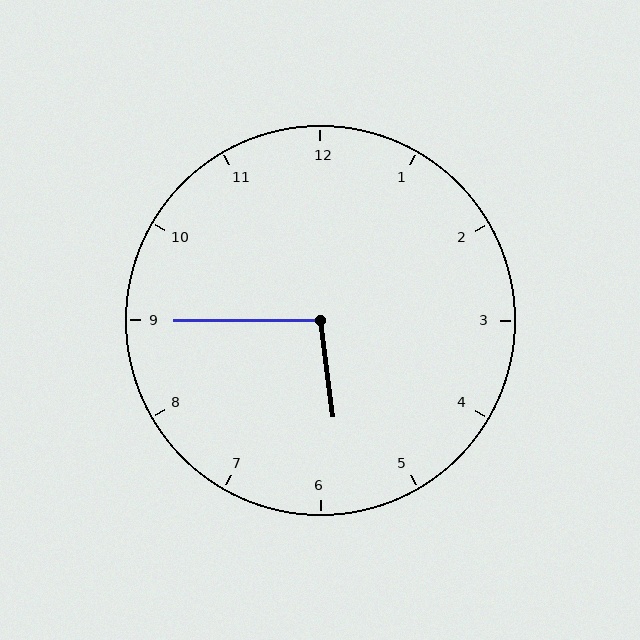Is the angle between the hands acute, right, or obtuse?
It is obtuse.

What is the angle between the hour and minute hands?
Approximately 98 degrees.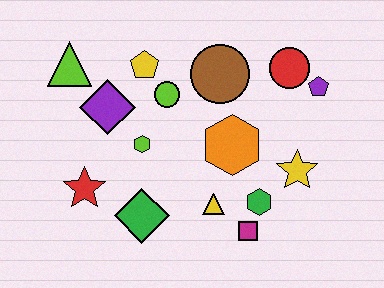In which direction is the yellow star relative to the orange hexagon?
The yellow star is to the right of the orange hexagon.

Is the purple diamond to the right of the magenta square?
No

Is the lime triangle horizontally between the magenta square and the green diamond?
No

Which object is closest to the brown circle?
The lime circle is closest to the brown circle.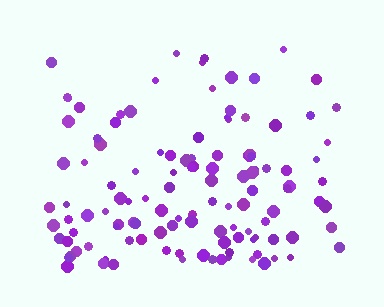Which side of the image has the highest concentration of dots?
The bottom.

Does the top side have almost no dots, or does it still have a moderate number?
Still a moderate number, just noticeably fewer than the bottom.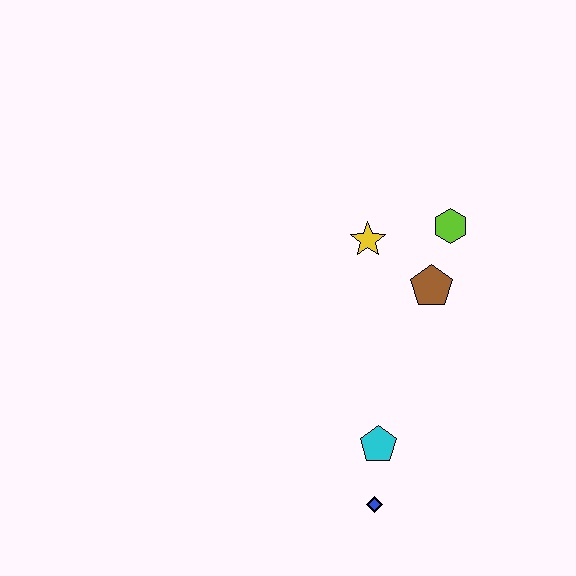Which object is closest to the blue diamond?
The cyan pentagon is closest to the blue diamond.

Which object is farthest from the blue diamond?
The lime hexagon is farthest from the blue diamond.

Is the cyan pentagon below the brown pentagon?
Yes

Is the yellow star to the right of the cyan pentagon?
No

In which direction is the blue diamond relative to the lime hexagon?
The blue diamond is below the lime hexagon.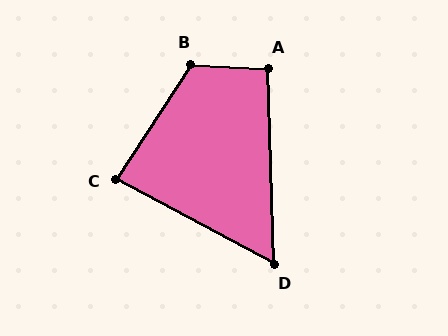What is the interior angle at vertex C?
Approximately 85 degrees (approximately right).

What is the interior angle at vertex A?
Approximately 95 degrees (approximately right).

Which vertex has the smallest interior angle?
D, at approximately 60 degrees.